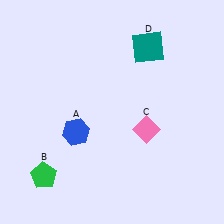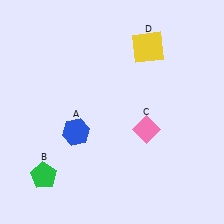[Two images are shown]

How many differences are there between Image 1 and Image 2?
There is 1 difference between the two images.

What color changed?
The square (D) changed from teal in Image 1 to yellow in Image 2.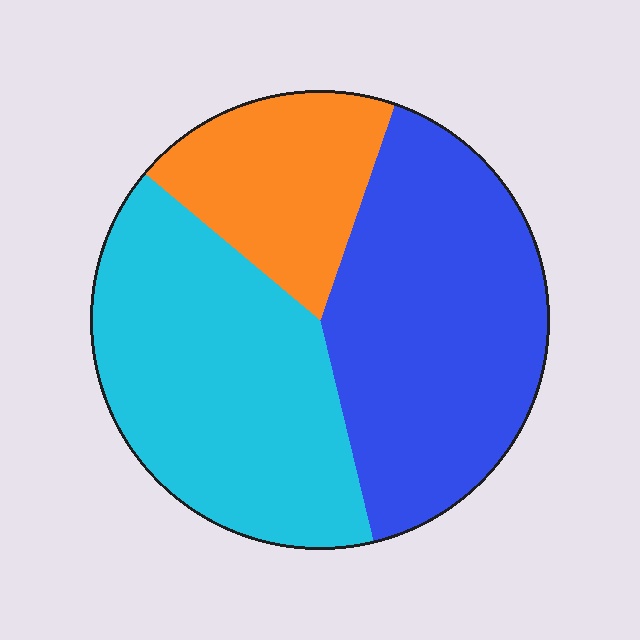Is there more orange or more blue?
Blue.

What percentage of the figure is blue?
Blue covers 41% of the figure.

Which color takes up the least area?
Orange, at roughly 20%.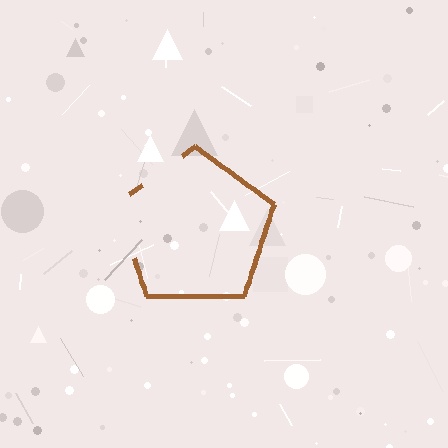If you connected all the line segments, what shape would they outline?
They would outline a pentagon.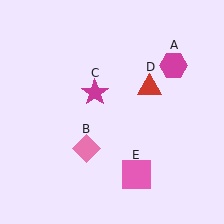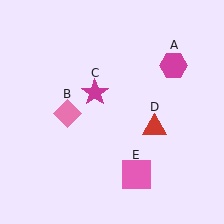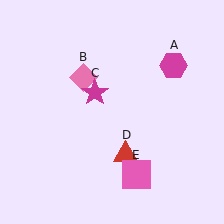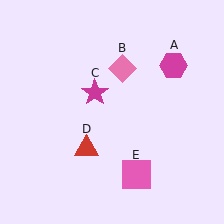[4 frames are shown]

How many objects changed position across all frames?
2 objects changed position: pink diamond (object B), red triangle (object D).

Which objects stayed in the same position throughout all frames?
Magenta hexagon (object A) and magenta star (object C) and pink square (object E) remained stationary.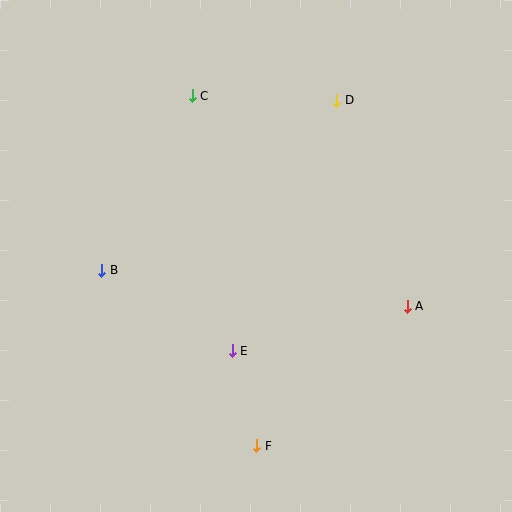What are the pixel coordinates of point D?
Point D is at (337, 100).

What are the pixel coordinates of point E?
Point E is at (232, 351).